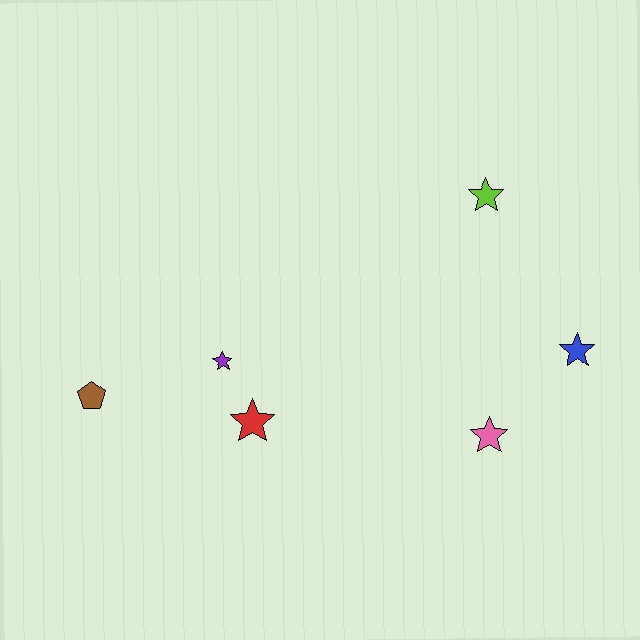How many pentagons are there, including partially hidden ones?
There is 1 pentagon.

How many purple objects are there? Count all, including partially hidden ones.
There is 1 purple object.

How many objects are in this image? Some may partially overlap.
There are 6 objects.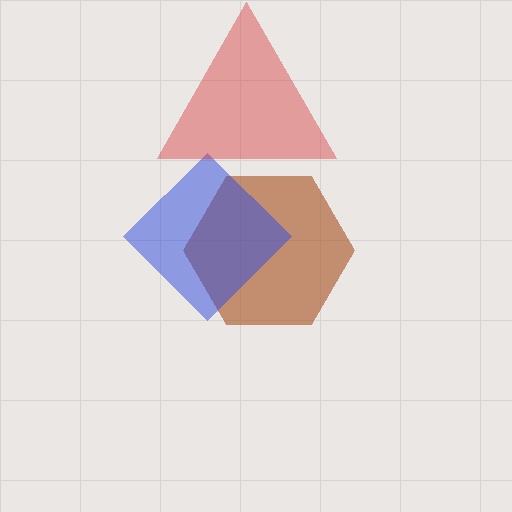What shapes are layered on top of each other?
The layered shapes are: a brown hexagon, a blue diamond, a red triangle.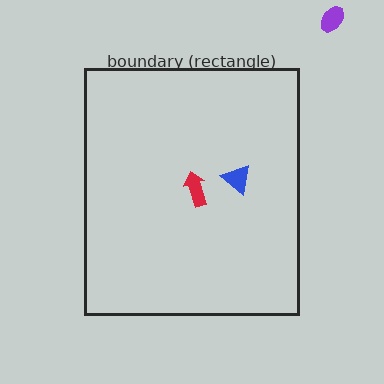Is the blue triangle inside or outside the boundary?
Inside.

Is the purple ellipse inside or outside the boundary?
Outside.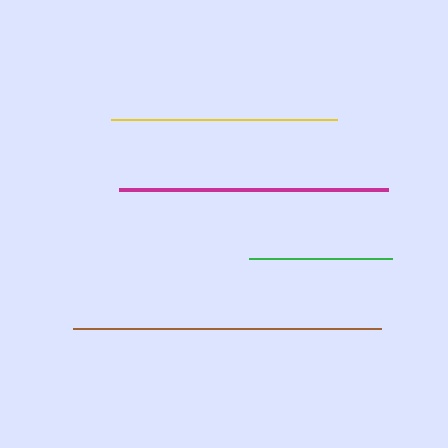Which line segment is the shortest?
The green line is the shortest at approximately 143 pixels.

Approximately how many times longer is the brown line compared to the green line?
The brown line is approximately 2.2 times the length of the green line.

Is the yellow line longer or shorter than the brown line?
The brown line is longer than the yellow line.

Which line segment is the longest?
The brown line is the longest at approximately 308 pixels.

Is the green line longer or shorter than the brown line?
The brown line is longer than the green line.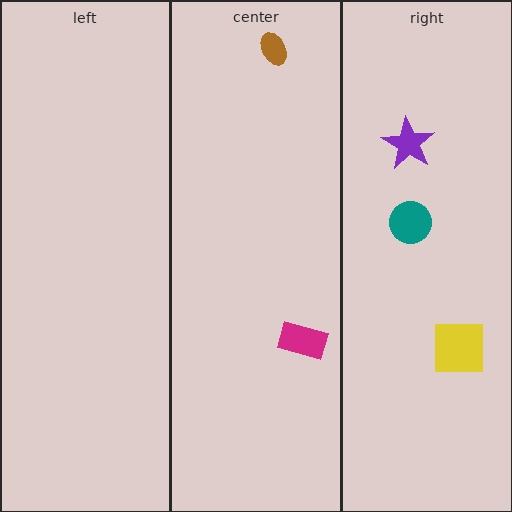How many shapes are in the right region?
3.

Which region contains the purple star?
The right region.